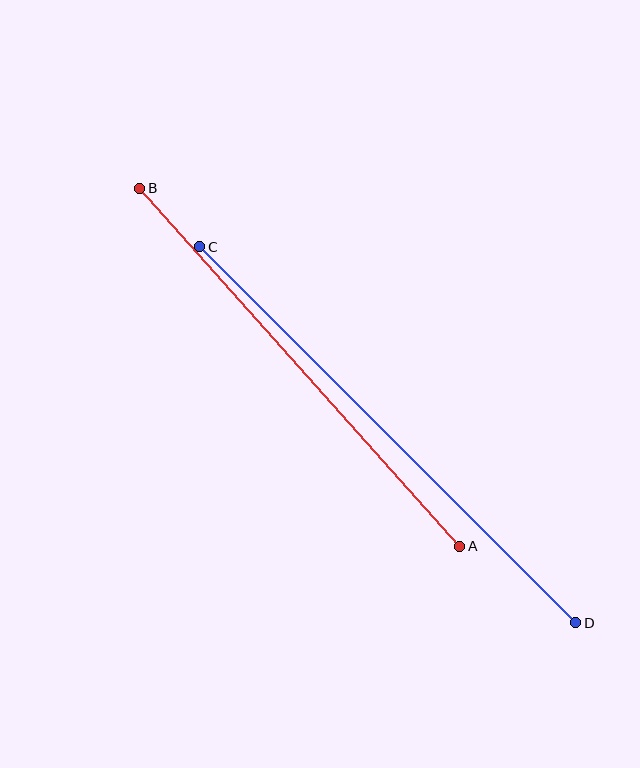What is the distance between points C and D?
The distance is approximately 532 pixels.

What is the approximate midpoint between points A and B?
The midpoint is at approximately (300, 367) pixels.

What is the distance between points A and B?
The distance is approximately 480 pixels.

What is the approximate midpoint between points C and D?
The midpoint is at approximately (388, 435) pixels.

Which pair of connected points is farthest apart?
Points C and D are farthest apart.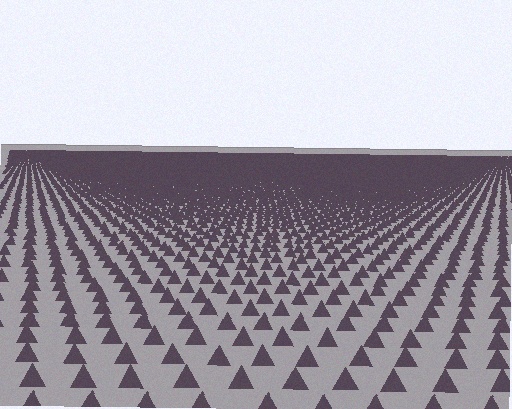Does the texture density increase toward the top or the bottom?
Density increases toward the top.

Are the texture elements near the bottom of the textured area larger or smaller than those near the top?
Larger. Near the bottom, elements are closer to the viewer and appear at a bigger on-screen size.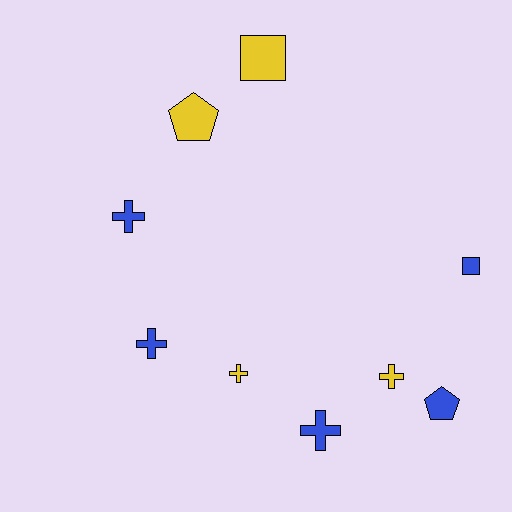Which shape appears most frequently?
Cross, with 5 objects.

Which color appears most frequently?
Blue, with 5 objects.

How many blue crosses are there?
There are 3 blue crosses.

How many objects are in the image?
There are 9 objects.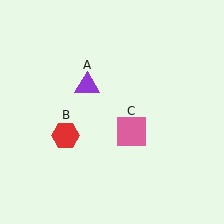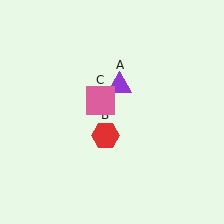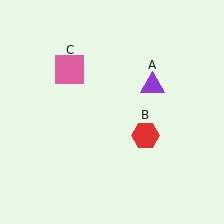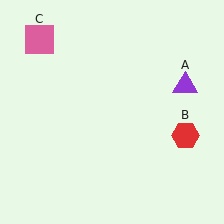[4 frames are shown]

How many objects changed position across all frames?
3 objects changed position: purple triangle (object A), red hexagon (object B), pink square (object C).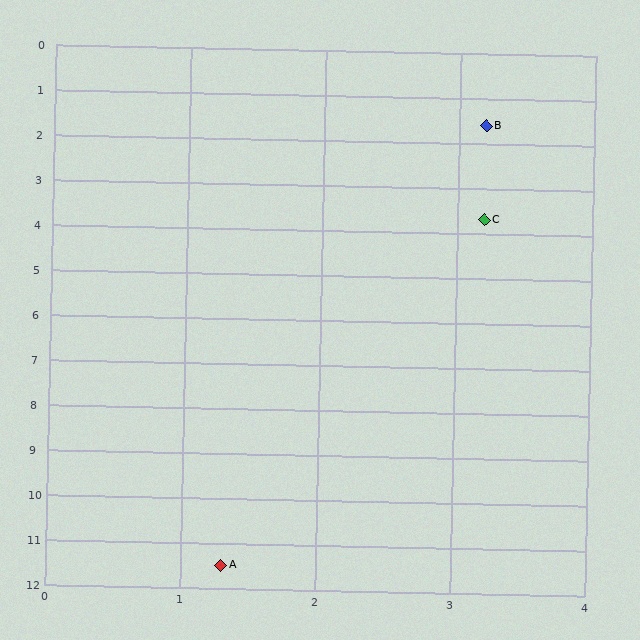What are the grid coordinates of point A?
Point A is at approximately (1.3, 11.5).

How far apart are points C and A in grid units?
Points C and A are about 8.0 grid units apart.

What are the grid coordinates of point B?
Point B is at approximately (3.2, 1.6).